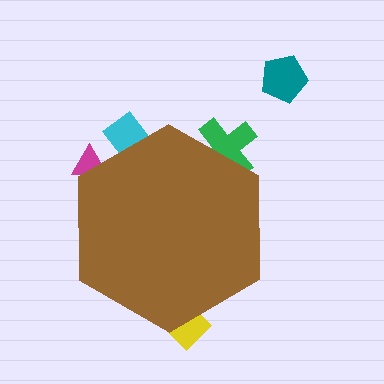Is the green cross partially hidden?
Yes, the green cross is partially hidden behind the brown hexagon.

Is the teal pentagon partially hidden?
No, the teal pentagon is fully visible.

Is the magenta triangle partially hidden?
Yes, the magenta triangle is partially hidden behind the brown hexagon.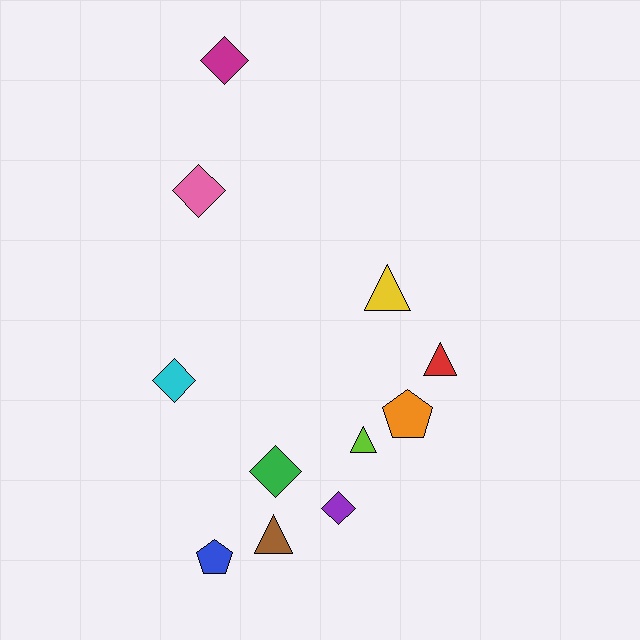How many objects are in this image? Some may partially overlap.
There are 11 objects.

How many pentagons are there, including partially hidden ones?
There are 2 pentagons.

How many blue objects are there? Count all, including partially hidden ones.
There is 1 blue object.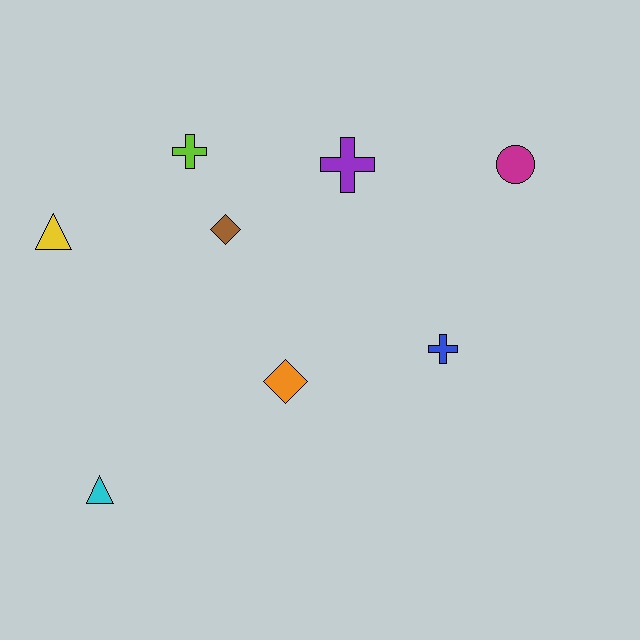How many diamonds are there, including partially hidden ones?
There are 2 diamonds.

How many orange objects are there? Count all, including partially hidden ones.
There is 1 orange object.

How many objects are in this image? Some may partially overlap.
There are 8 objects.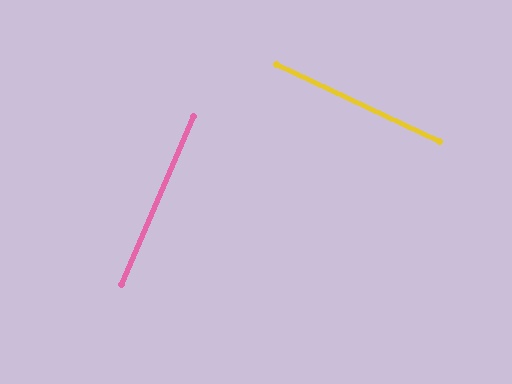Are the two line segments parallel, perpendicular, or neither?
Perpendicular — they meet at approximately 88°.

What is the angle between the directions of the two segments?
Approximately 88 degrees.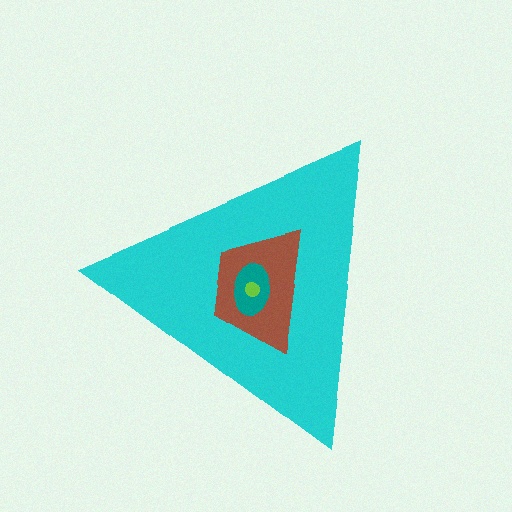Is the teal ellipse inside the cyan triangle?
Yes.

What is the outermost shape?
The cyan triangle.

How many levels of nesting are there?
4.